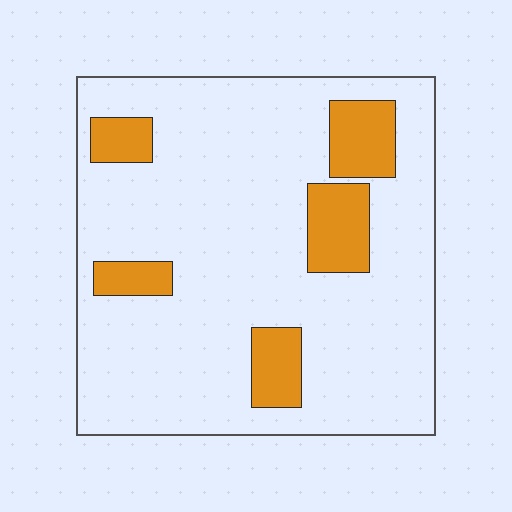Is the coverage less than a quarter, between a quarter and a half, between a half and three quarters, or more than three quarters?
Less than a quarter.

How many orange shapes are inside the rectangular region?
5.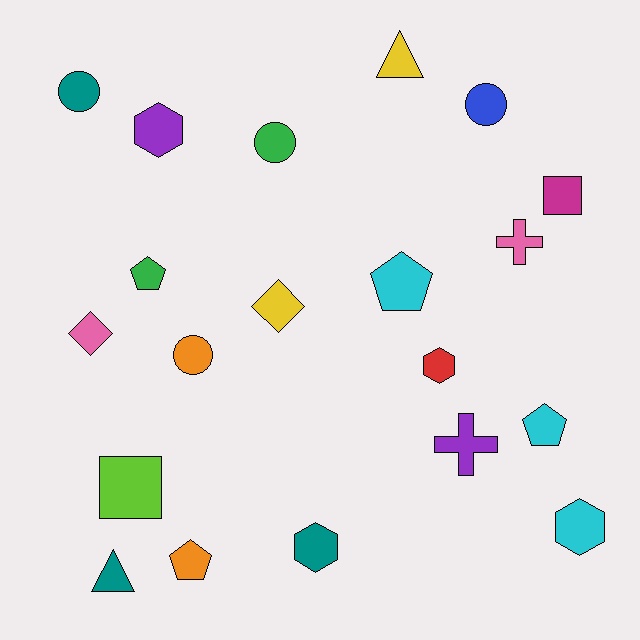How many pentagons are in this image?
There are 4 pentagons.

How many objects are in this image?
There are 20 objects.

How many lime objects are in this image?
There is 1 lime object.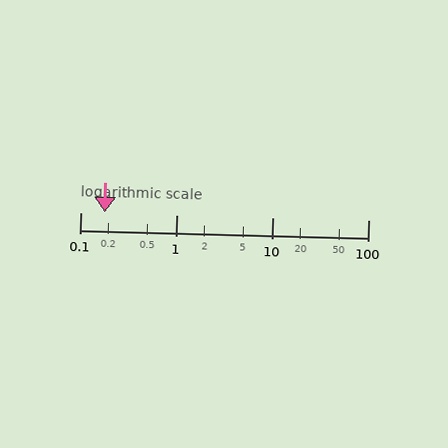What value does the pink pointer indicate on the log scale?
The pointer indicates approximately 0.18.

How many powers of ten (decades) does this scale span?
The scale spans 3 decades, from 0.1 to 100.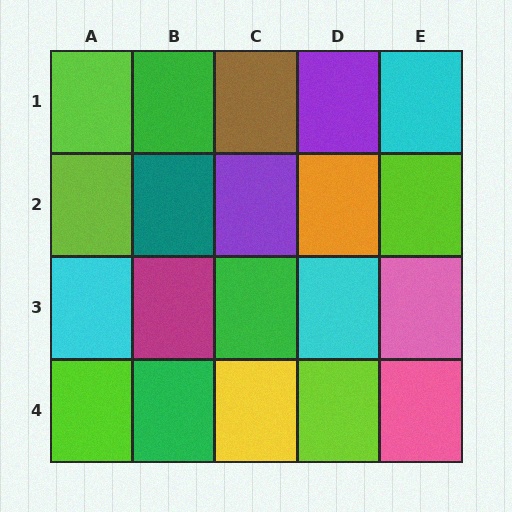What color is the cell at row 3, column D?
Cyan.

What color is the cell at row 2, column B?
Teal.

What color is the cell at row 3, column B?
Magenta.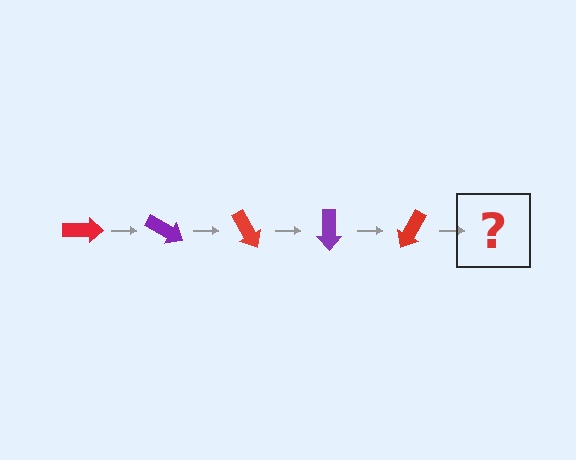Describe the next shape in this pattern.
It should be a purple arrow, rotated 150 degrees from the start.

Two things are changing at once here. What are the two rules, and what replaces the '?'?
The two rules are that it rotates 30 degrees each step and the color cycles through red and purple. The '?' should be a purple arrow, rotated 150 degrees from the start.